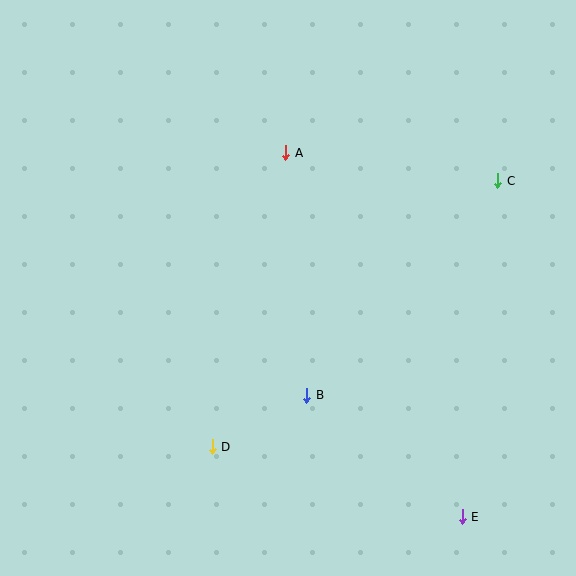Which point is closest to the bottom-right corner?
Point E is closest to the bottom-right corner.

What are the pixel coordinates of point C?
Point C is at (498, 181).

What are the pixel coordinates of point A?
Point A is at (286, 153).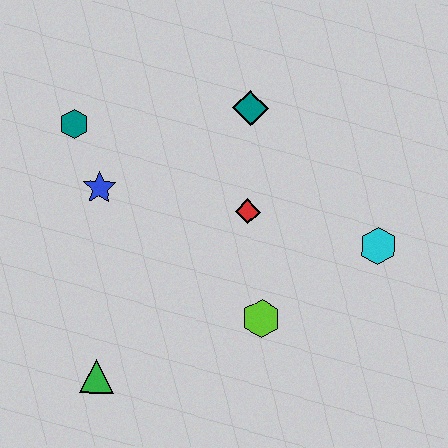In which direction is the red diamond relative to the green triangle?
The red diamond is above the green triangle.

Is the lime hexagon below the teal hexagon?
Yes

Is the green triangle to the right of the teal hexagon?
Yes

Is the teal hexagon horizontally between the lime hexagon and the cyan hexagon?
No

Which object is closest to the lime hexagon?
The red diamond is closest to the lime hexagon.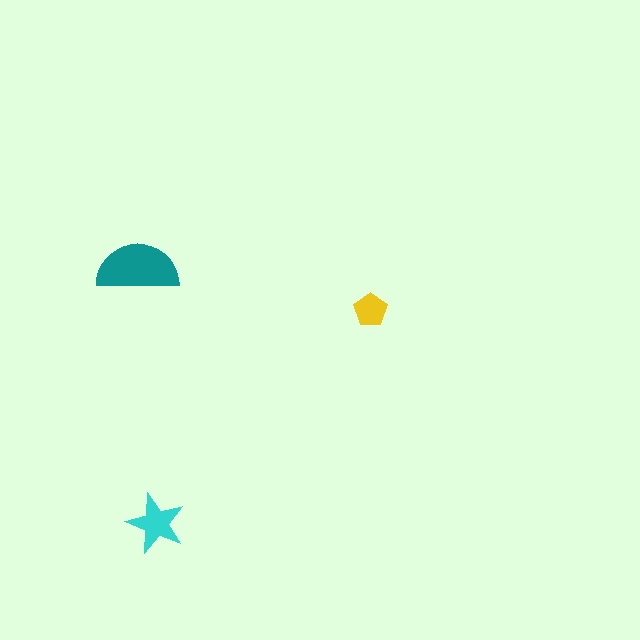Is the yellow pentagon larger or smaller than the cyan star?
Smaller.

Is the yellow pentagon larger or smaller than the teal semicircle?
Smaller.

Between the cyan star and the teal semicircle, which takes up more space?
The teal semicircle.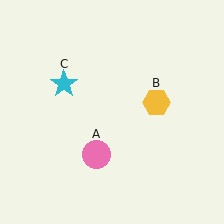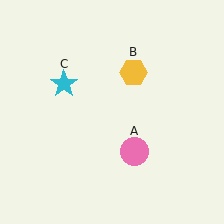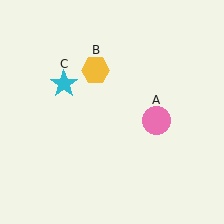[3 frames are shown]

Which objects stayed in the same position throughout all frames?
Cyan star (object C) remained stationary.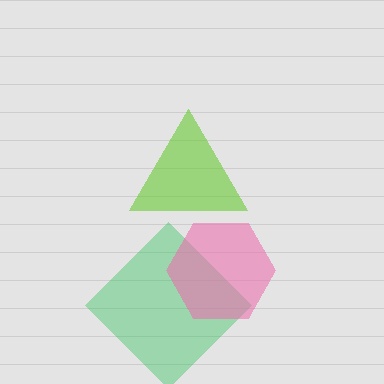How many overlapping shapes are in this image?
There are 3 overlapping shapes in the image.